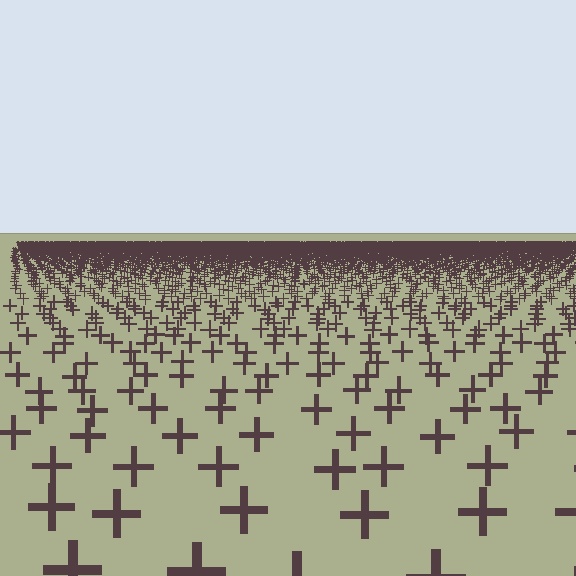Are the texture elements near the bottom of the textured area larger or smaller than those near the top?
Larger. Near the bottom, elements are closer to the viewer and appear at a bigger on-screen size.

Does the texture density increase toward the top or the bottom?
Density increases toward the top.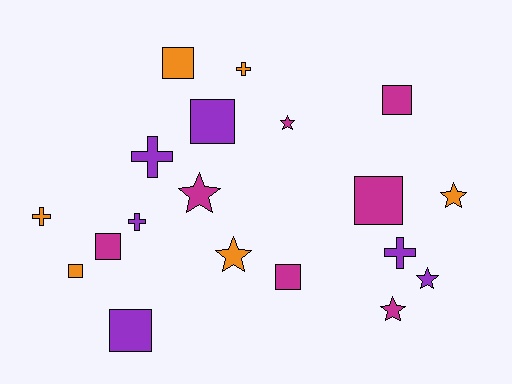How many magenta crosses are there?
There are no magenta crosses.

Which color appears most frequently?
Magenta, with 7 objects.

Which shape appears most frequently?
Square, with 8 objects.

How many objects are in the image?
There are 19 objects.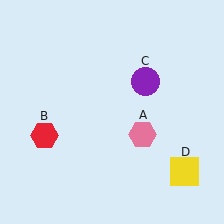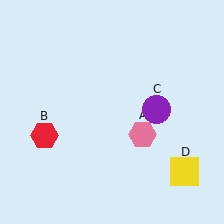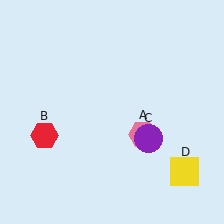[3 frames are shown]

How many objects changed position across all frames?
1 object changed position: purple circle (object C).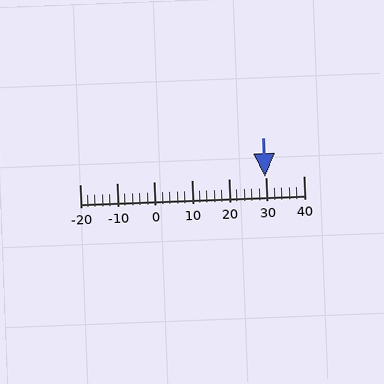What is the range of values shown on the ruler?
The ruler shows values from -20 to 40.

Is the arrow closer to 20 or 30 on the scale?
The arrow is closer to 30.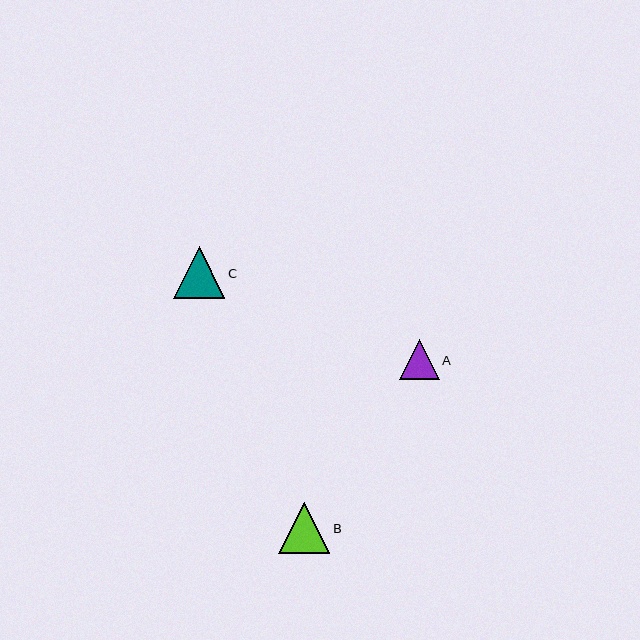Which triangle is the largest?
Triangle C is the largest with a size of approximately 52 pixels.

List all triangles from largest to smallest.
From largest to smallest: C, B, A.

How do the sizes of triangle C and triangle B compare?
Triangle C and triangle B are approximately the same size.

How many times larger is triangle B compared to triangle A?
Triangle B is approximately 1.3 times the size of triangle A.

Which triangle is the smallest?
Triangle A is the smallest with a size of approximately 40 pixels.